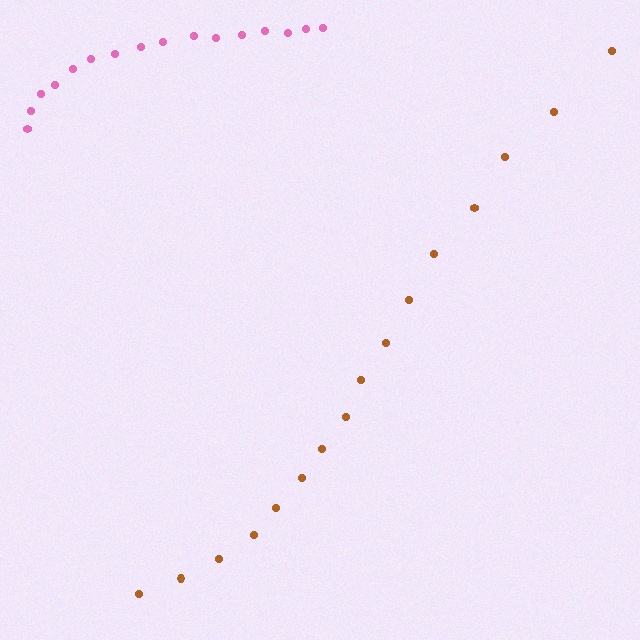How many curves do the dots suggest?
There are 2 distinct paths.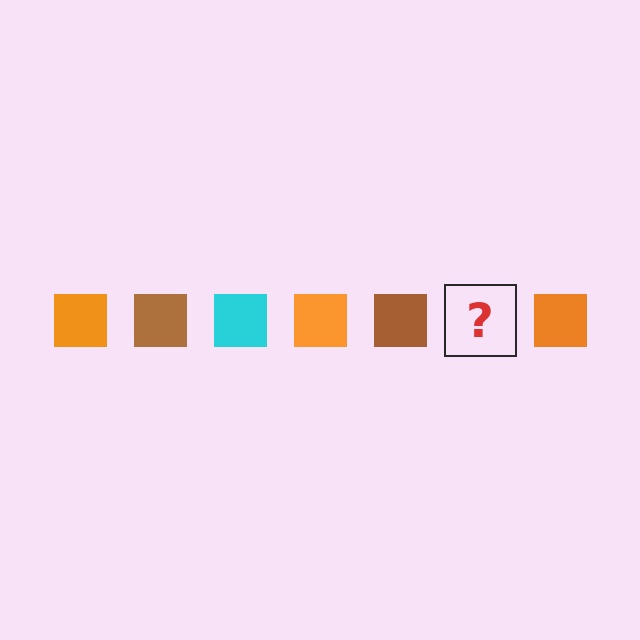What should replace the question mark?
The question mark should be replaced with a cyan square.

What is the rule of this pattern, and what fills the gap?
The rule is that the pattern cycles through orange, brown, cyan squares. The gap should be filled with a cyan square.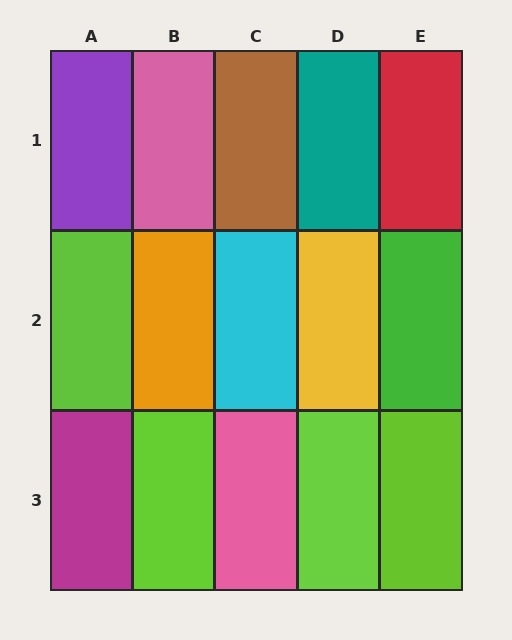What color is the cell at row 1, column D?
Teal.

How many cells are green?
1 cell is green.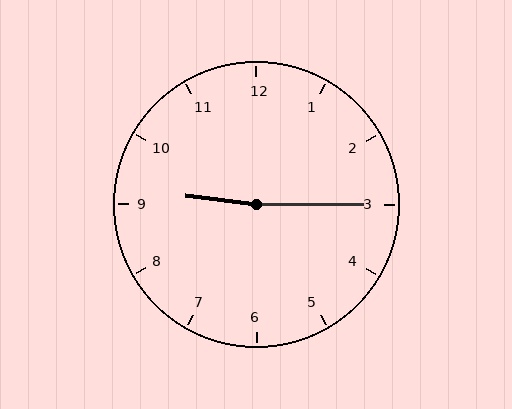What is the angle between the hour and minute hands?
Approximately 172 degrees.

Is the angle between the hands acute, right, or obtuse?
It is obtuse.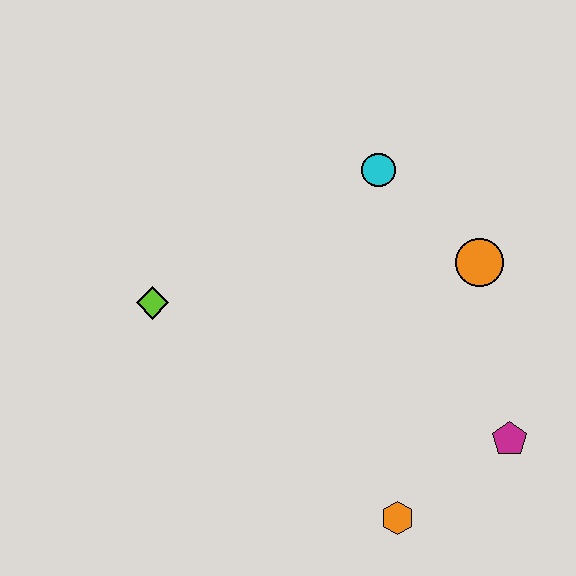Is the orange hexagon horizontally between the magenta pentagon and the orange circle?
No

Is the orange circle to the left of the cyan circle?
No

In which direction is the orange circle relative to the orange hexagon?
The orange circle is above the orange hexagon.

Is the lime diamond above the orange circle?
No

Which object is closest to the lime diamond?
The cyan circle is closest to the lime diamond.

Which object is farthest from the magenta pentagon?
The lime diamond is farthest from the magenta pentagon.